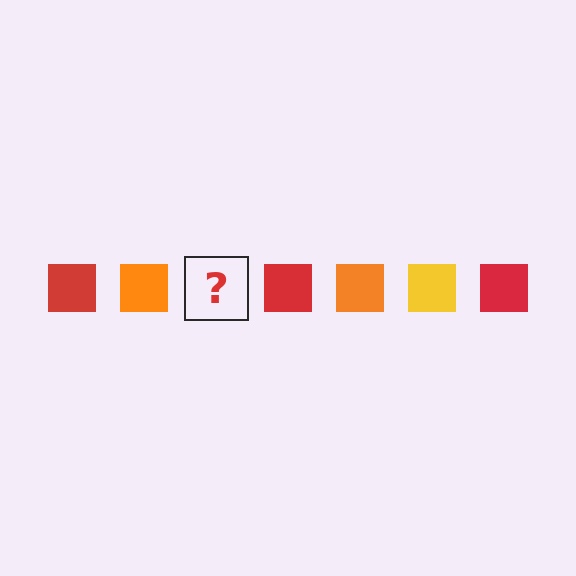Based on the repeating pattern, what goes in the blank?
The blank should be a yellow square.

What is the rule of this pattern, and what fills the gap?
The rule is that the pattern cycles through red, orange, yellow squares. The gap should be filled with a yellow square.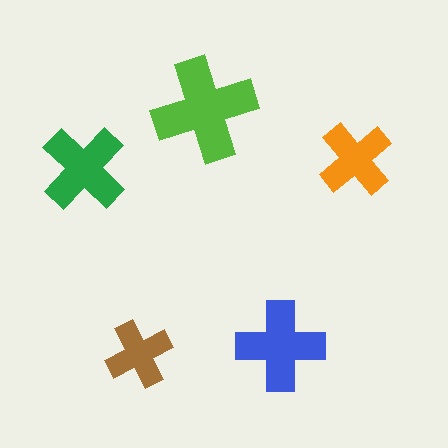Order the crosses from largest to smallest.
the lime one, the blue one, the green one, the orange one, the brown one.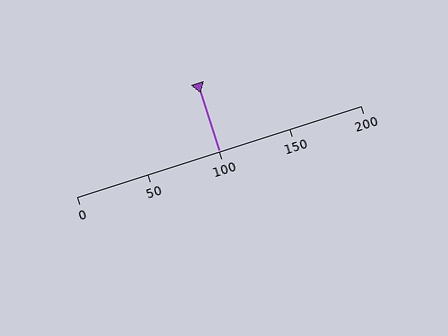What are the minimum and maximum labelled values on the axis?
The axis runs from 0 to 200.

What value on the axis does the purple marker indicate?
The marker indicates approximately 100.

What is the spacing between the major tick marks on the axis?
The major ticks are spaced 50 apart.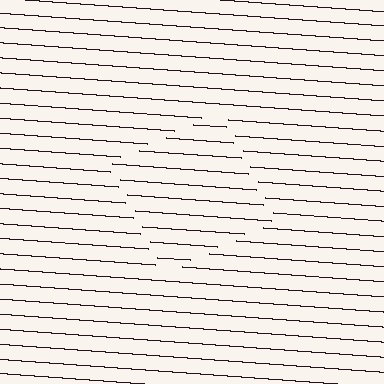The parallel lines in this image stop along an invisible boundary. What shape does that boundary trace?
An illusory square. The interior of the shape contains the same grating, shifted by half a period — the contour is defined by the phase discontinuity where line-ends from the inner and outer gratings abut.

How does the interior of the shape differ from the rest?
The interior of the shape contains the same grating, shifted by half a period — the contour is defined by the phase discontinuity where line-ends from the inner and outer gratings abut.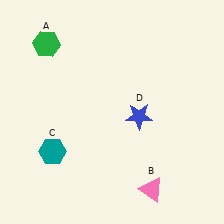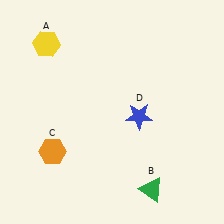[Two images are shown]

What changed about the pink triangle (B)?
In Image 1, B is pink. In Image 2, it changed to green.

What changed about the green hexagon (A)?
In Image 1, A is green. In Image 2, it changed to yellow.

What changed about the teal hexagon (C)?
In Image 1, C is teal. In Image 2, it changed to orange.